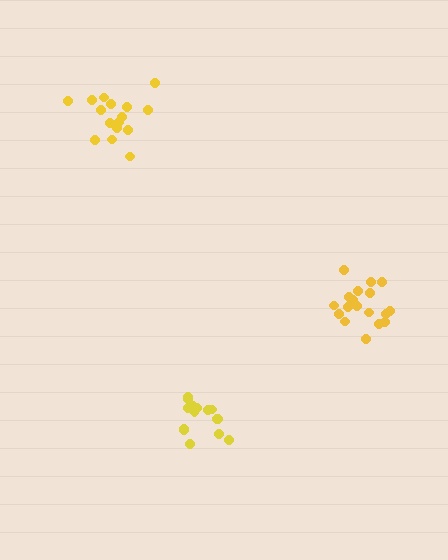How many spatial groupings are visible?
There are 3 spatial groupings.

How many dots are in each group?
Group 1: 15 dots, Group 2: 18 dots, Group 3: 16 dots (49 total).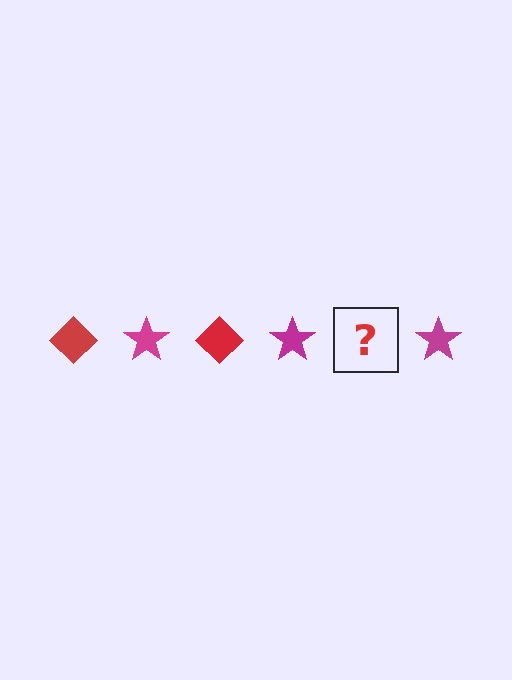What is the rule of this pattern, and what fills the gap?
The rule is that the pattern alternates between red diamond and magenta star. The gap should be filled with a red diamond.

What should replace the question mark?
The question mark should be replaced with a red diamond.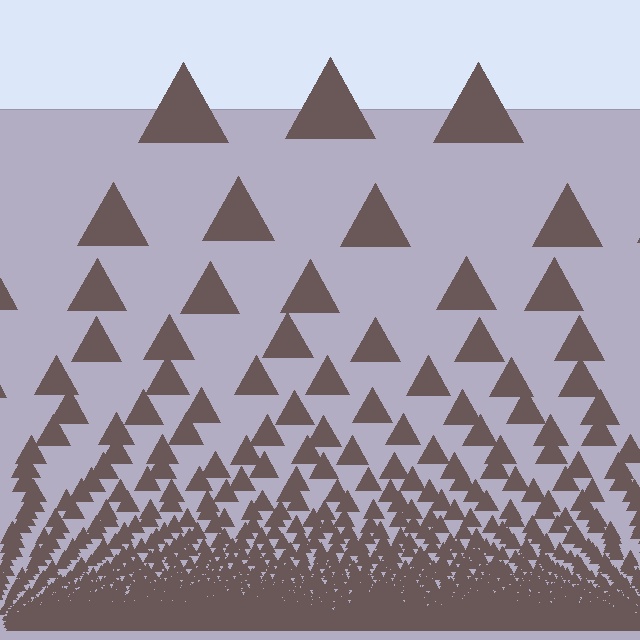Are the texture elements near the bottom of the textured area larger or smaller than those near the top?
Smaller. The gradient is inverted — elements near the bottom are smaller and denser.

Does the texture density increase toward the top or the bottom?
Density increases toward the bottom.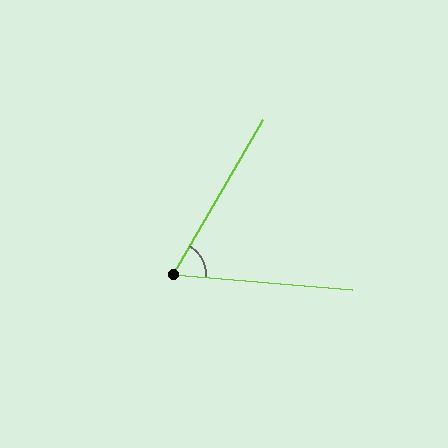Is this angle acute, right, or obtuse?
It is acute.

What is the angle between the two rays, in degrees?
Approximately 65 degrees.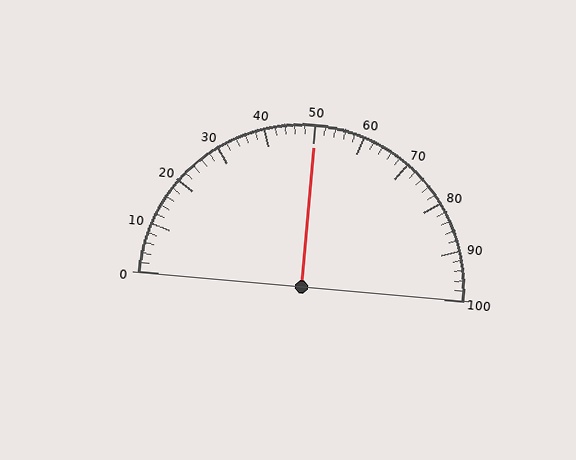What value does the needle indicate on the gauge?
The needle indicates approximately 50.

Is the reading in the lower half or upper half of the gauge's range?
The reading is in the upper half of the range (0 to 100).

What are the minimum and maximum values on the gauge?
The gauge ranges from 0 to 100.